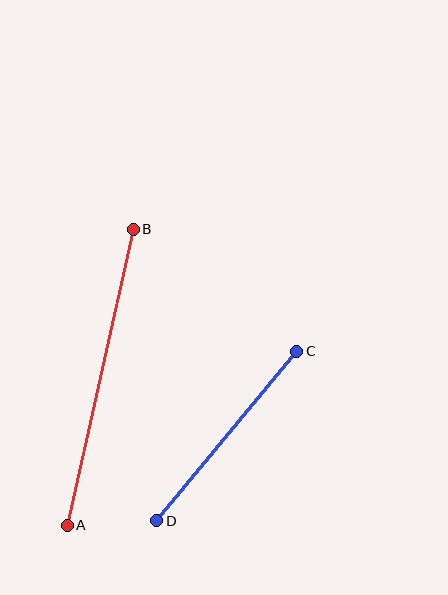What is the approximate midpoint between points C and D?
The midpoint is at approximately (227, 436) pixels.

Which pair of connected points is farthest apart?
Points A and B are farthest apart.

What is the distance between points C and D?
The distance is approximately 220 pixels.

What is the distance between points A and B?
The distance is approximately 304 pixels.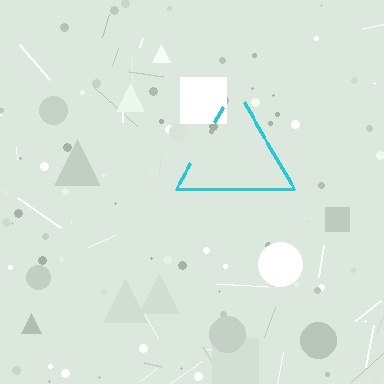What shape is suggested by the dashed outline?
The dashed outline suggests a triangle.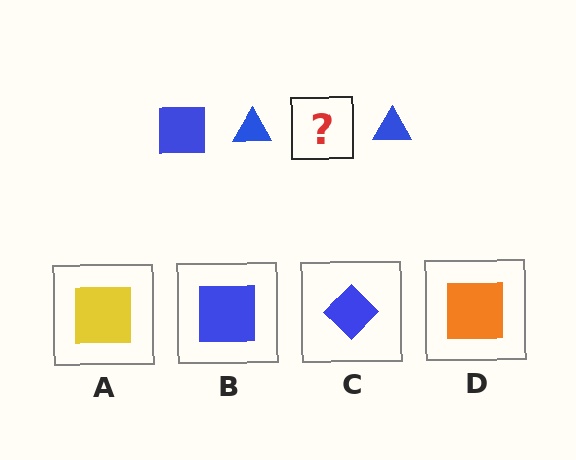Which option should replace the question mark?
Option B.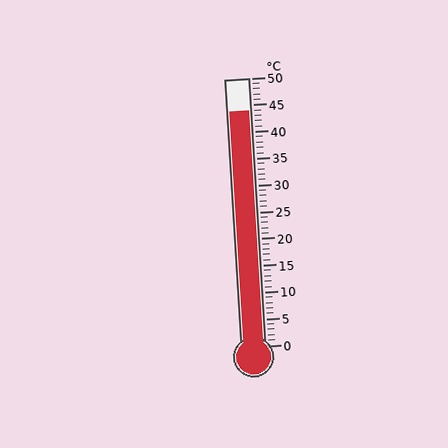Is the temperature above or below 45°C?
The temperature is below 45°C.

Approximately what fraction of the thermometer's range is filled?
The thermometer is filled to approximately 90% of its range.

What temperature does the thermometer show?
The thermometer shows approximately 44°C.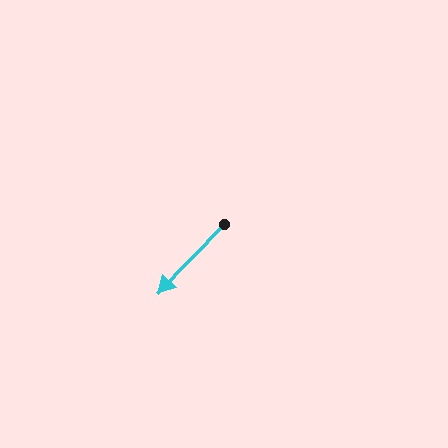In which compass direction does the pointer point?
Southwest.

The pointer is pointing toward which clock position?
Roughly 7 o'clock.